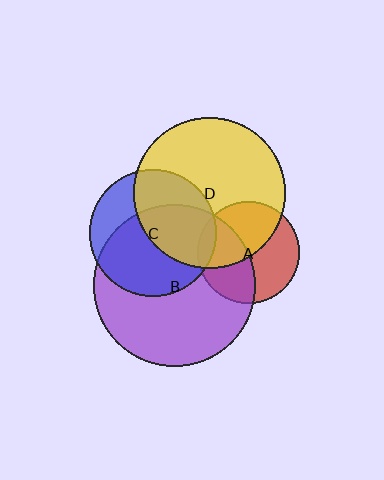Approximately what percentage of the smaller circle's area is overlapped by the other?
Approximately 45%.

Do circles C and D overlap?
Yes.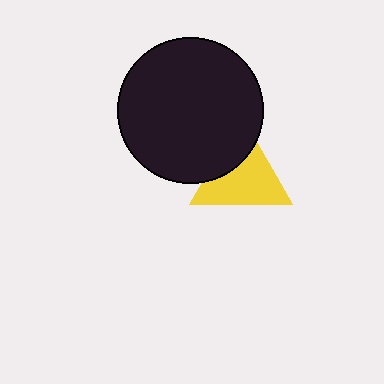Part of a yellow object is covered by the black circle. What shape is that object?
It is a triangle.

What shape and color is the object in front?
The object in front is a black circle.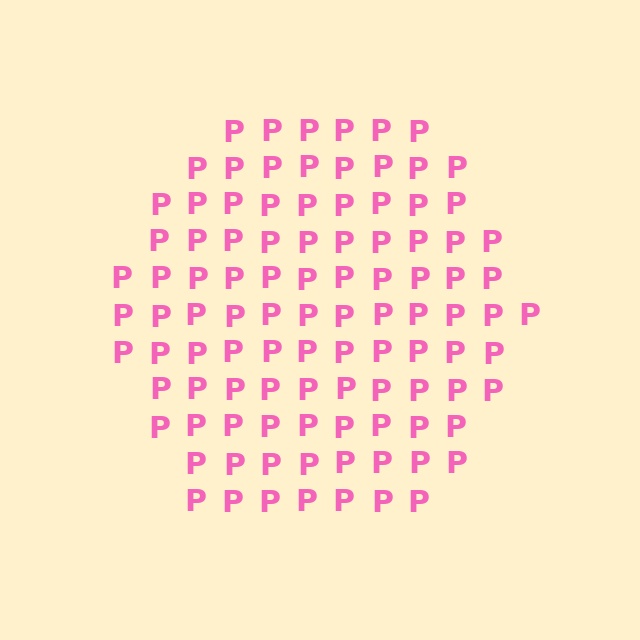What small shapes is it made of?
It is made of small letter P's.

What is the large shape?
The large shape is a hexagon.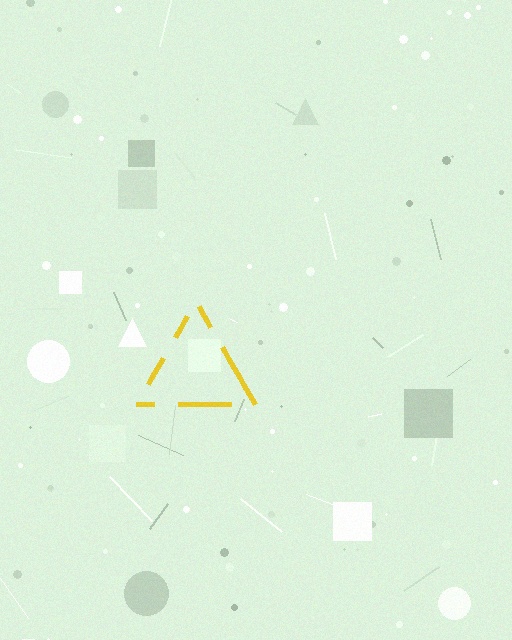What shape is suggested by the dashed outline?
The dashed outline suggests a triangle.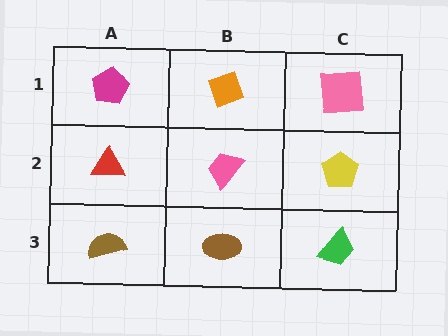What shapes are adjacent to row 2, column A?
A magenta pentagon (row 1, column A), a brown semicircle (row 3, column A), a pink trapezoid (row 2, column B).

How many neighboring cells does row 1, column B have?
3.